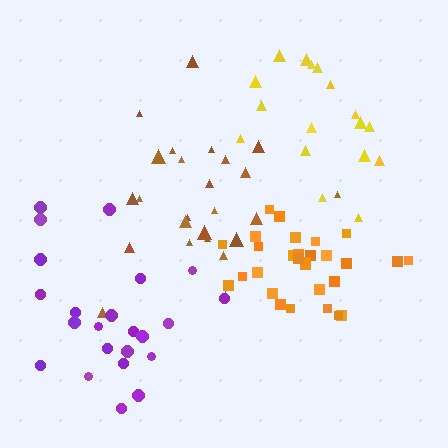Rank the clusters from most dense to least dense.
orange, brown, yellow, purple.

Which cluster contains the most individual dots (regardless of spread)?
Orange (29).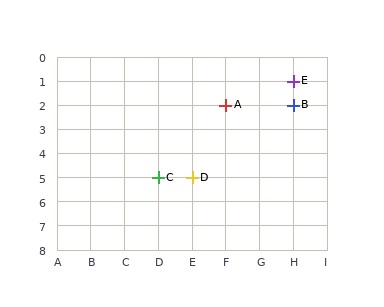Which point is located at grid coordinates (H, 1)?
Point E is at (H, 1).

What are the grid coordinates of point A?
Point A is at grid coordinates (F, 2).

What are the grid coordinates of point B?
Point B is at grid coordinates (H, 2).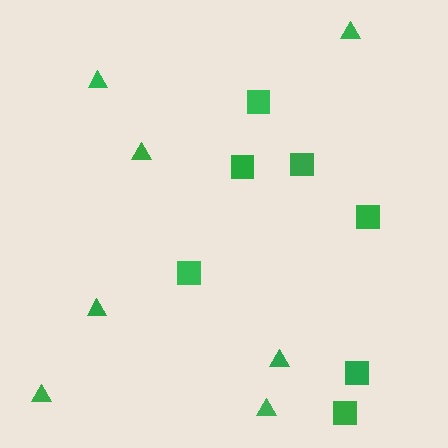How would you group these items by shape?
There are 2 groups: one group of squares (7) and one group of triangles (7).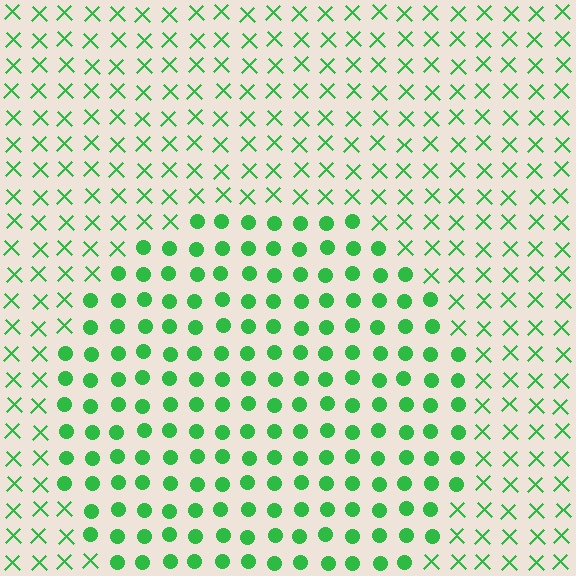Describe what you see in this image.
The image is filled with small green elements arranged in a uniform grid. A circle-shaped region contains circles, while the surrounding area contains X marks. The boundary is defined purely by the change in element shape.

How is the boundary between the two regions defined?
The boundary is defined by a change in element shape: circles inside vs. X marks outside. All elements share the same color and spacing.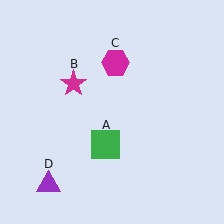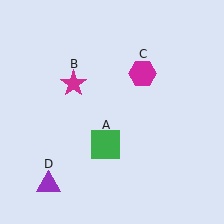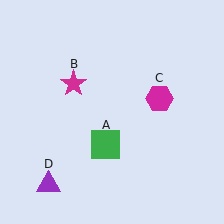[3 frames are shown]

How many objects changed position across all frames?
1 object changed position: magenta hexagon (object C).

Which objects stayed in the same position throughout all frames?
Green square (object A) and magenta star (object B) and purple triangle (object D) remained stationary.